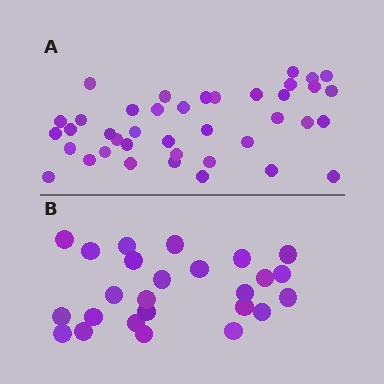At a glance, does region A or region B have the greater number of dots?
Region A (the top region) has more dots.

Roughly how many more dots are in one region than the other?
Region A has approximately 15 more dots than region B.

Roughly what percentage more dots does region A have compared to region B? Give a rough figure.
About 60% more.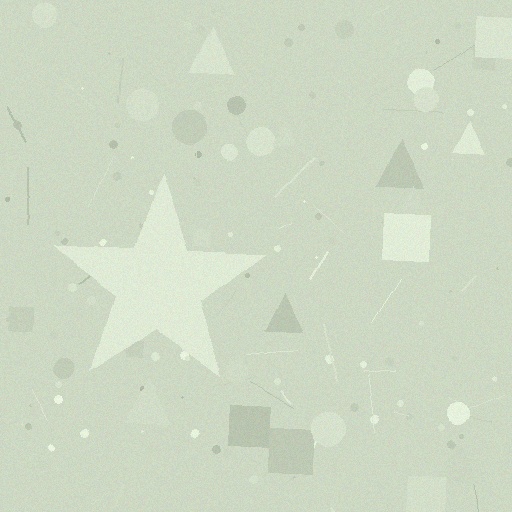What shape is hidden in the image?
A star is hidden in the image.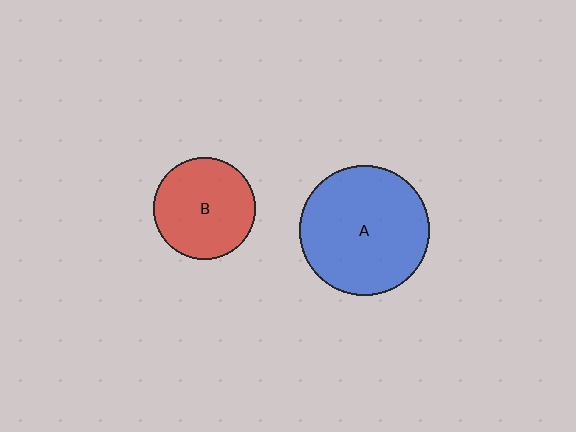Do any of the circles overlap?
No, none of the circles overlap.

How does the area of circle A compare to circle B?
Approximately 1.6 times.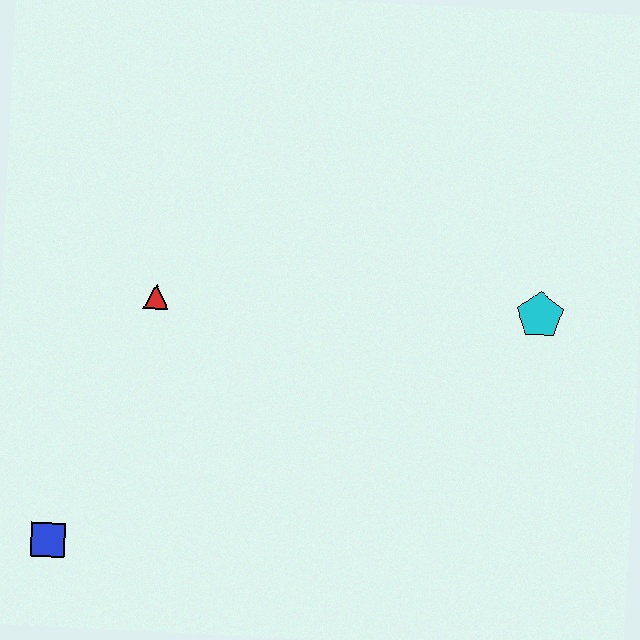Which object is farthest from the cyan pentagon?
The blue square is farthest from the cyan pentagon.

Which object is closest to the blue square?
The red triangle is closest to the blue square.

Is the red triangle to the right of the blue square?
Yes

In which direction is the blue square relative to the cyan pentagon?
The blue square is to the left of the cyan pentagon.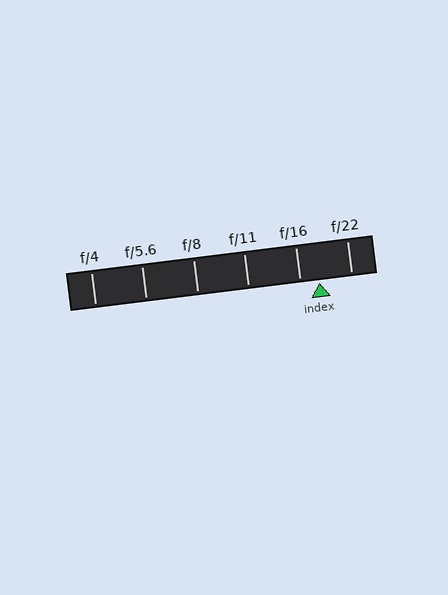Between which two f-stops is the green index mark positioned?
The index mark is between f/16 and f/22.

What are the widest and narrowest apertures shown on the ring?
The widest aperture shown is f/4 and the narrowest is f/22.